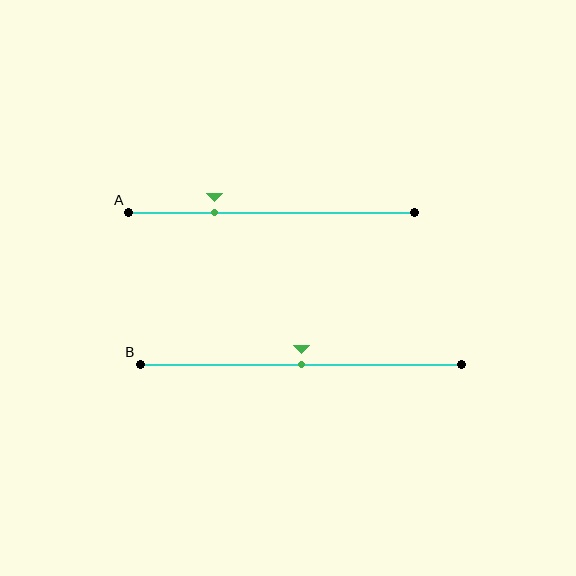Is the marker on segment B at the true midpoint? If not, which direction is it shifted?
Yes, the marker on segment B is at the true midpoint.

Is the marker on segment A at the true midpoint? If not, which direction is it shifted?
No, the marker on segment A is shifted to the left by about 20% of the segment length.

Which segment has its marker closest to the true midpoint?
Segment B has its marker closest to the true midpoint.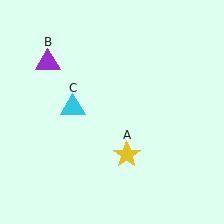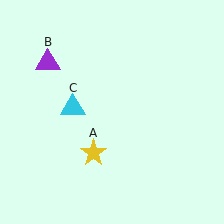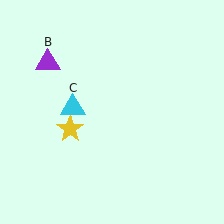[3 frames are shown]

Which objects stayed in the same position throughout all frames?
Purple triangle (object B) and cyan triangle (object C) remained stationary.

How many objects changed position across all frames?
1 object changed position: yellow star (object A).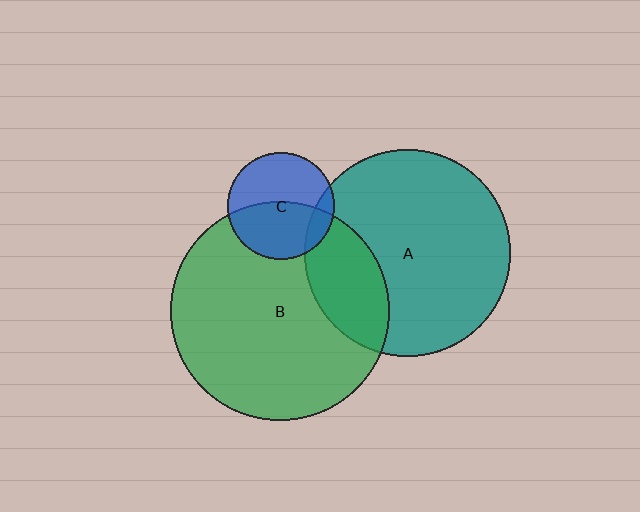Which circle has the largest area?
Circle B (green).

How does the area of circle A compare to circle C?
Approximately 3.7 times.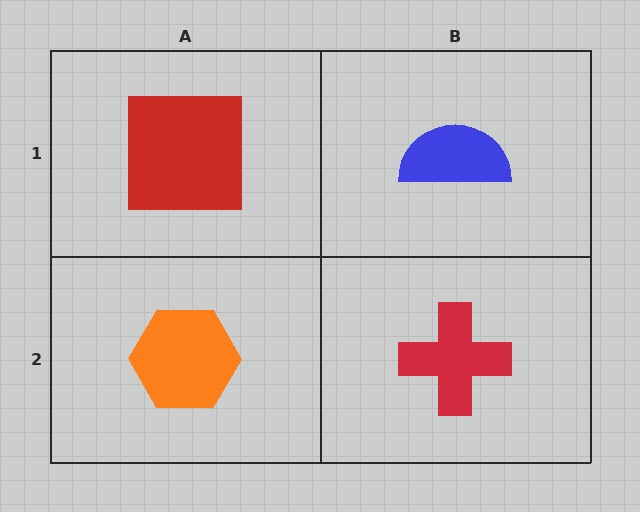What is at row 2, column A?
An orange hexagon.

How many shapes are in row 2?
2 shapes.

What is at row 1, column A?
A red square.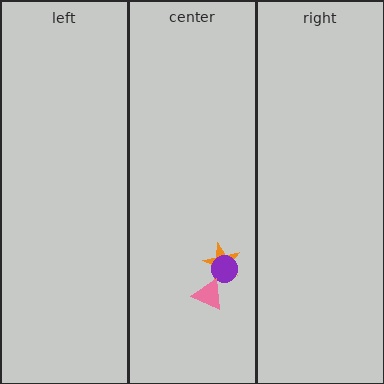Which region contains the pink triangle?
The center region.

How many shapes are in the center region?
3.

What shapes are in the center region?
The orange star, the purple circle, the pink triangle.